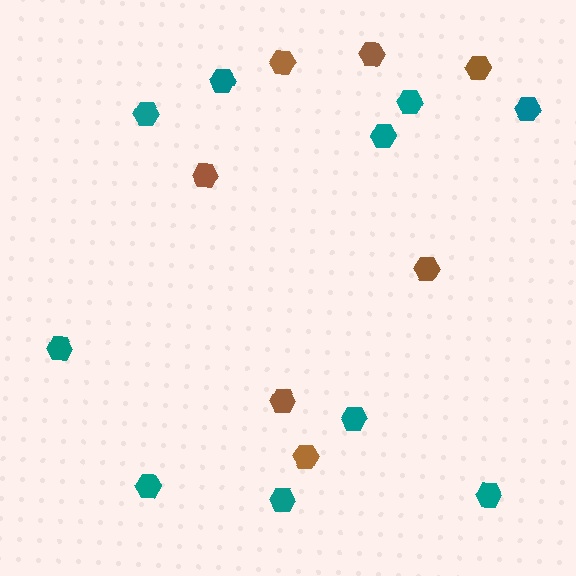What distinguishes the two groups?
There are 2 groups: one group of brown hexagons (7) and one group of teal hexagons (10).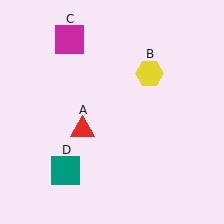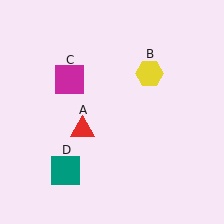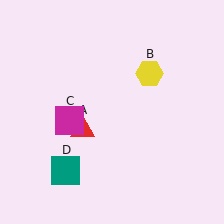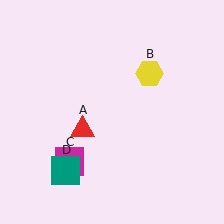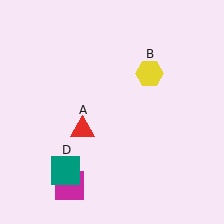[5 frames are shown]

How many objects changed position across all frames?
1 object changed position: magenta square (object C).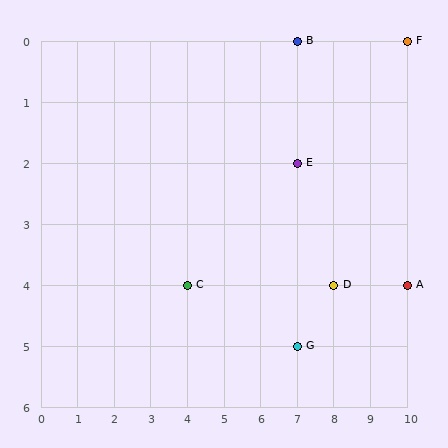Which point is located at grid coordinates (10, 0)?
Point F is at (10, 0).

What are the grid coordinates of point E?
Point E is at grid coordinates (7, 2).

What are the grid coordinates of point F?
Point F is at grid coordinates (10, 0).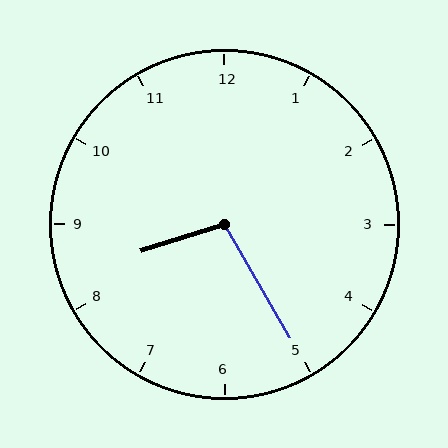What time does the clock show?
8:25.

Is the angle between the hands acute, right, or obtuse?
It is obtuse.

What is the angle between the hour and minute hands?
Approximately 102 degrees.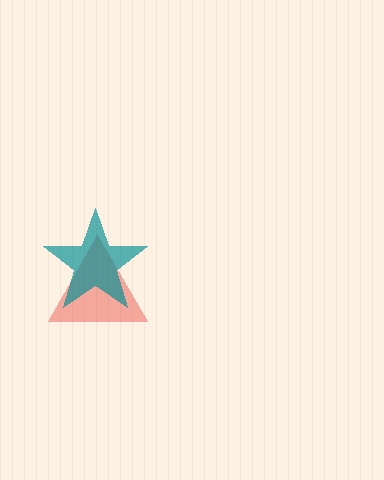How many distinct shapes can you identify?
There are 2 distinct shapes: a red triangle, a teal star.